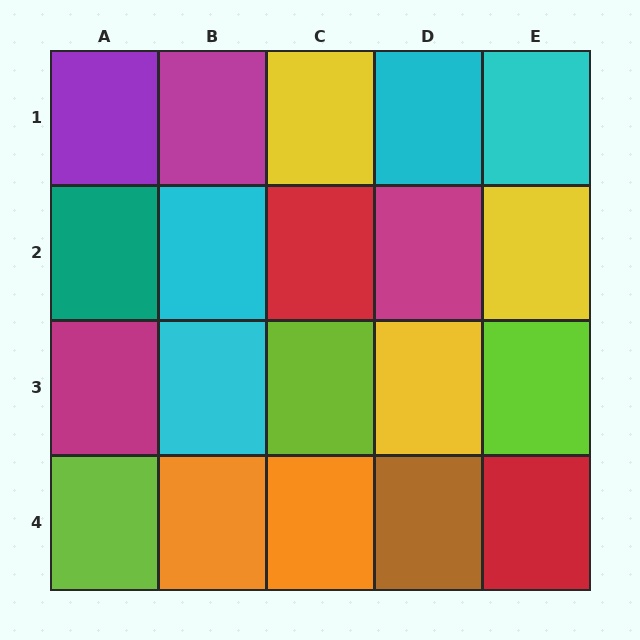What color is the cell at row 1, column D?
Cyan.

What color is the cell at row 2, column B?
Cyan.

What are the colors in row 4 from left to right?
Lime, orange, orange, brown, red.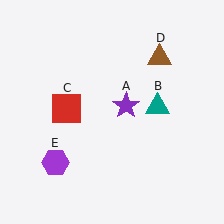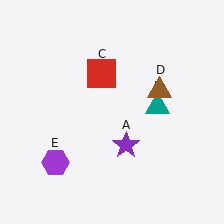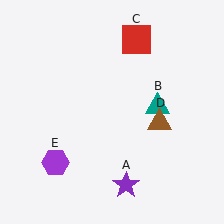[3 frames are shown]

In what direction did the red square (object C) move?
The red square (object C) moved up and to the right.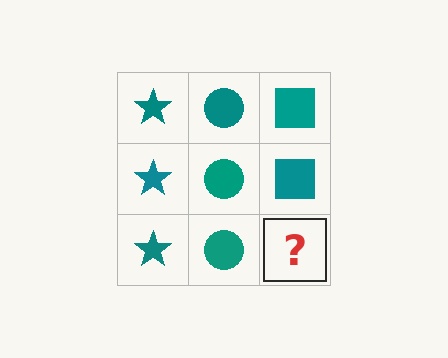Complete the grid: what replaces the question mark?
The question mark should be replaced with a teal square.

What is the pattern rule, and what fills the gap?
The rule is that each column has a consistent shape. The gap should be filled with a teal square.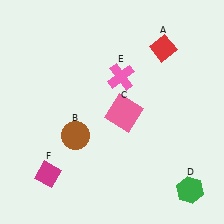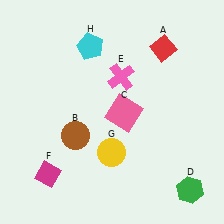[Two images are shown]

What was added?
A yellow circle (G), a cyan pentagon (H) were added in Image 2.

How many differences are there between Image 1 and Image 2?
There are 2 differences between the two images.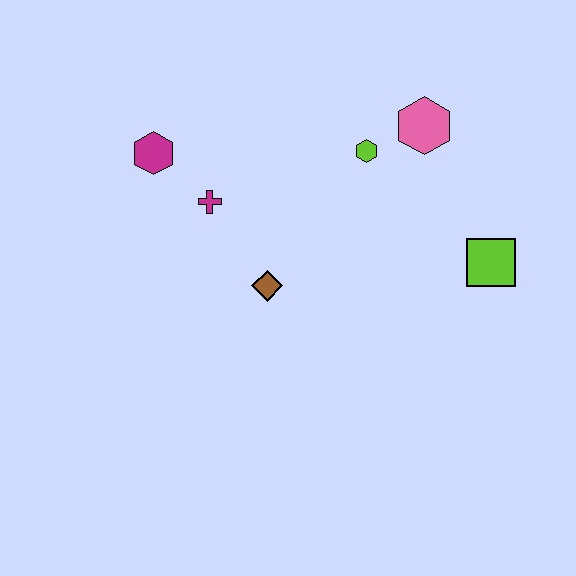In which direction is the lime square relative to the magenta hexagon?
The lime square is to the right of the magenta hexagon.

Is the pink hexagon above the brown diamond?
Yes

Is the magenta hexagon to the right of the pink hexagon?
No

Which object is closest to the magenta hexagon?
The magenta cross is closest to the magenta hexagon.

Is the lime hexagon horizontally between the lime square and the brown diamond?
Yes